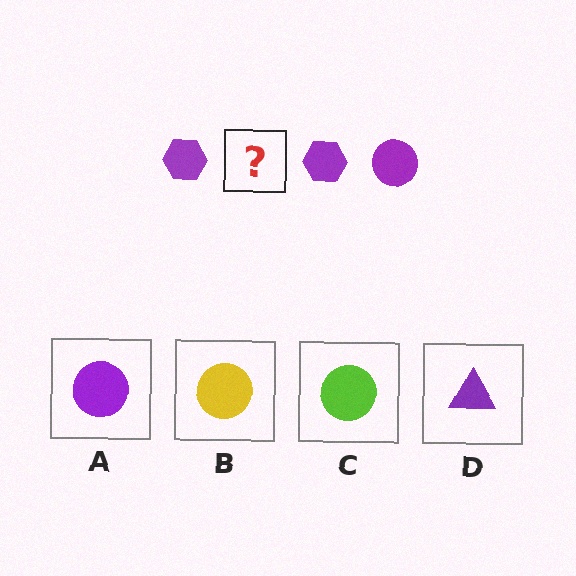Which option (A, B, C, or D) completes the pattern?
A.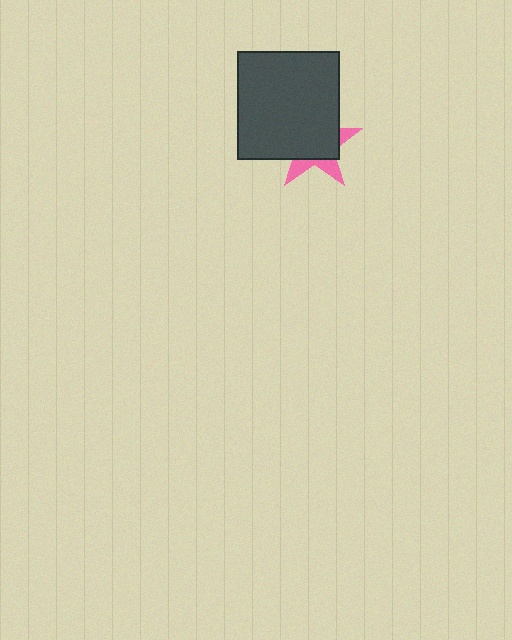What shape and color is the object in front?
The object in front is a dark gray rectangle.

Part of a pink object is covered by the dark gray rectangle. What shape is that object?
It is a star.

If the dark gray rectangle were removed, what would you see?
You would see the complete pink star.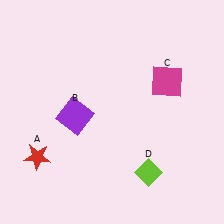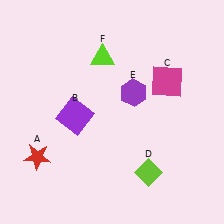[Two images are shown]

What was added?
A purple hexagon (E), a lime triangle (F) were added in Image 2.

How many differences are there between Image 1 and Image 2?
There are 2 differences between the two images.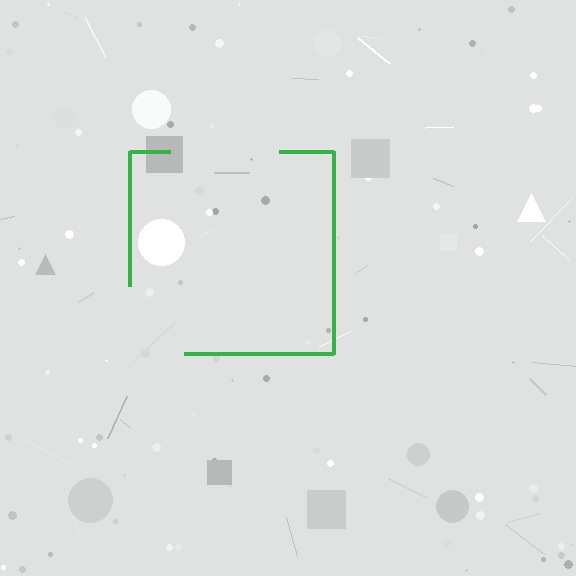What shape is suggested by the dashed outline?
The dashed outline suggests a square.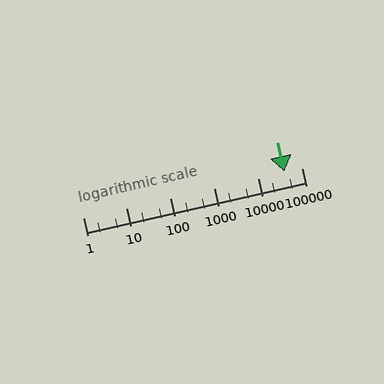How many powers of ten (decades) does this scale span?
The scale spans 5 decades, from 1 to 100000.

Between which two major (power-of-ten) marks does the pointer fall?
The pointer is between 10000 and 100000.